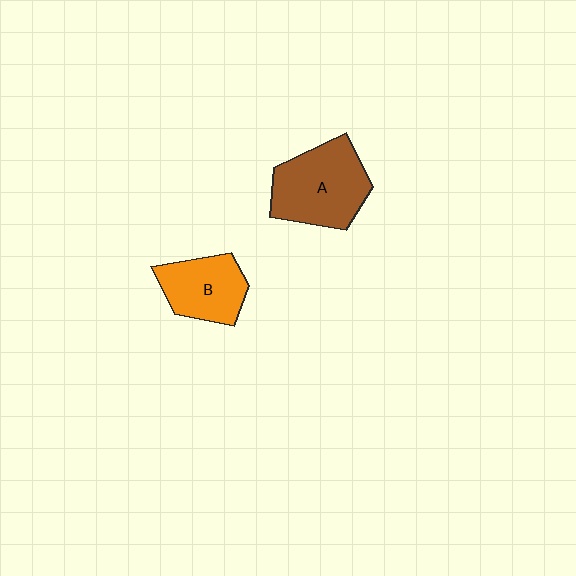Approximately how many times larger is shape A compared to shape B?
Approximately 1.4 times.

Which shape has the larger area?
Shape A (brown).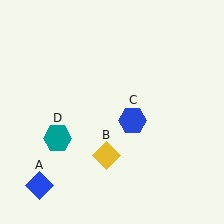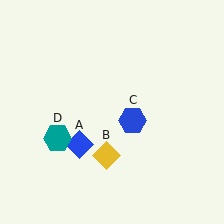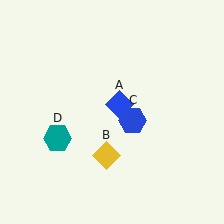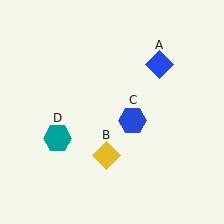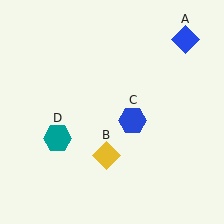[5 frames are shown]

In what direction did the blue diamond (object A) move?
The blue diamond (object A) moved up and to the right.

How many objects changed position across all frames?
1 object changed position: blue diamond (object A).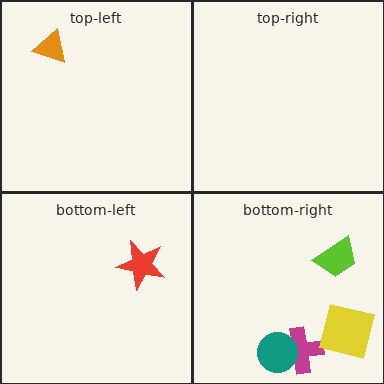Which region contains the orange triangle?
The top-left region.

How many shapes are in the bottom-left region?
1.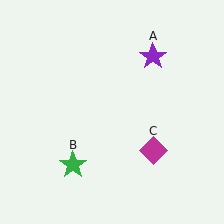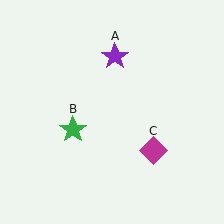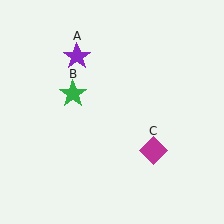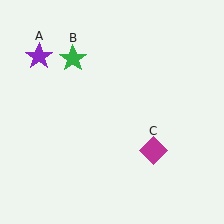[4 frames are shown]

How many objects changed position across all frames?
2 objects changed position: purple star (object A), green star (object B).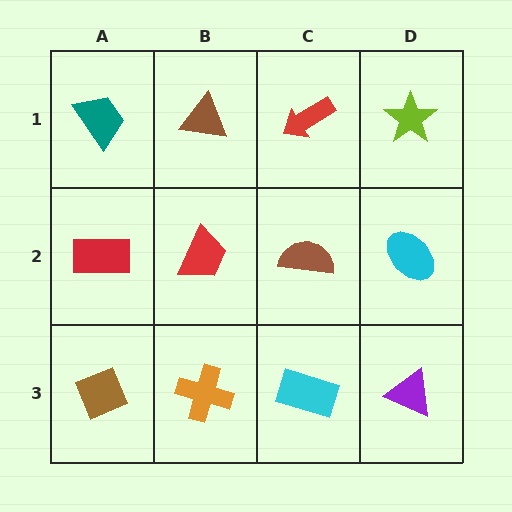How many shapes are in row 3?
4 shapes.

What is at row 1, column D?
A lime star.